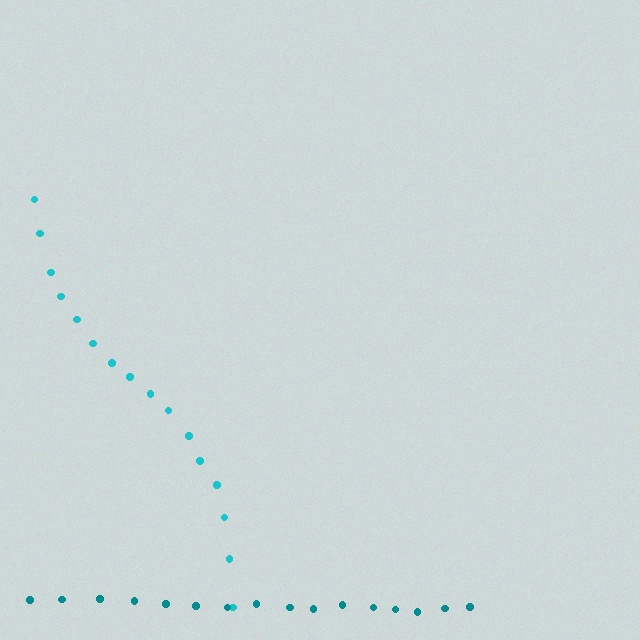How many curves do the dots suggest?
There are 2 distinct paths.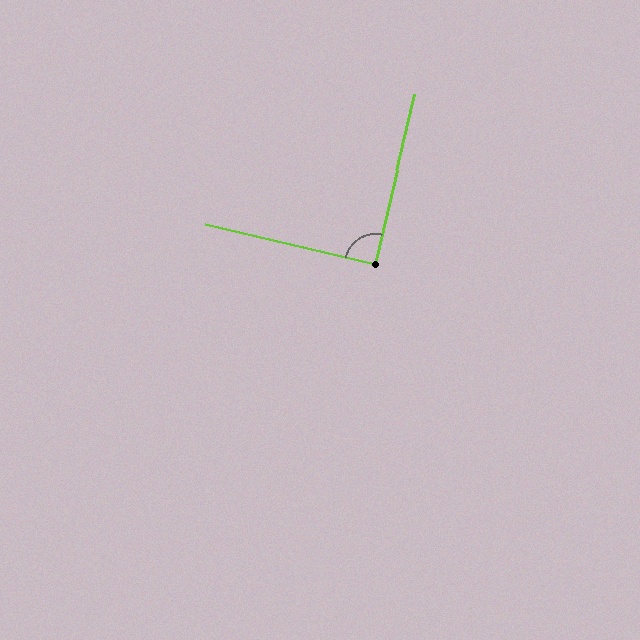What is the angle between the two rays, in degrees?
Approximately 90 degrees.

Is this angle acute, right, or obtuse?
It is approximately a right angle.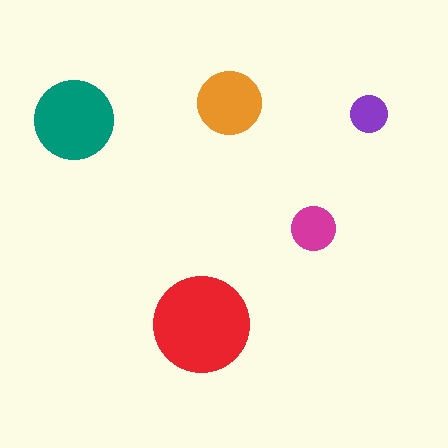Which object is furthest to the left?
The teal circle is leftmost.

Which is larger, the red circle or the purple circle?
The red one.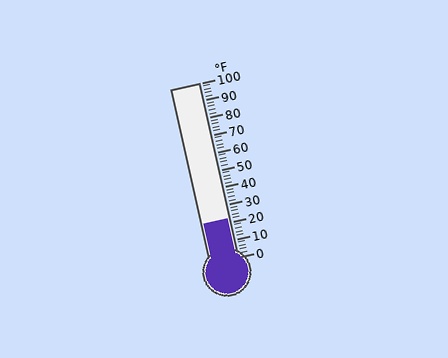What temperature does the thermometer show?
The thermometer shows approximately 22°F.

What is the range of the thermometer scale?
The thermometer scale ranges from 0°F to 100°F.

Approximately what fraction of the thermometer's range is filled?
The thermometer is filled to approximately 20% of its range.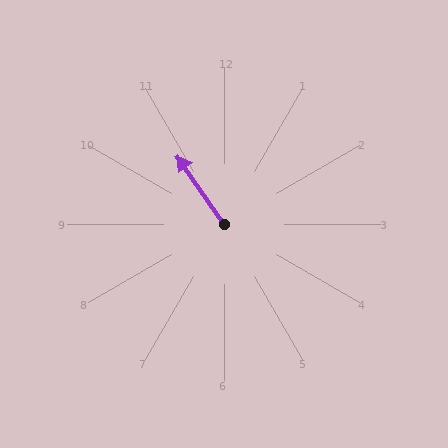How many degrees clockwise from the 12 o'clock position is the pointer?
Approximately 325 degrees.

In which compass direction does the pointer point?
Northwest.